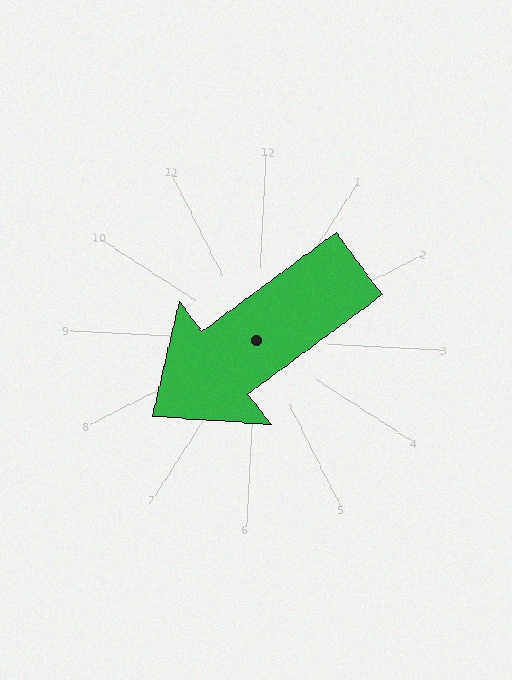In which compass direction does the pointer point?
Southwest.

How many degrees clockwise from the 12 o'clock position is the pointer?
Approximately 230 degrees.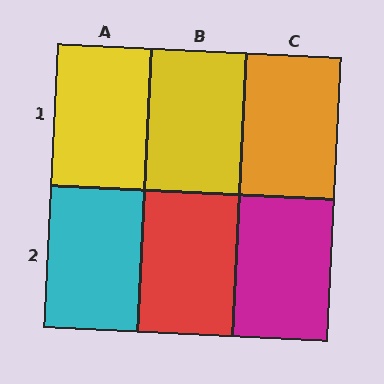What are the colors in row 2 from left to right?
Cyan, red, magenta.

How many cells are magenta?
1 cell is magenta.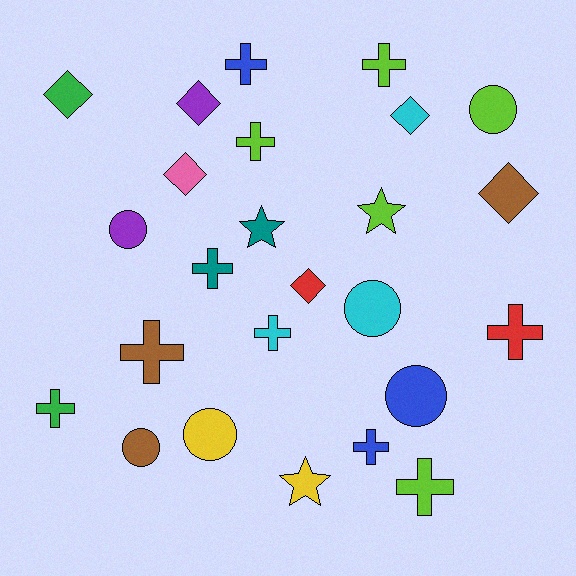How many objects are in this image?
There are 25 objects.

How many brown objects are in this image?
There are 3 brown objects.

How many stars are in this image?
There are 3 stars.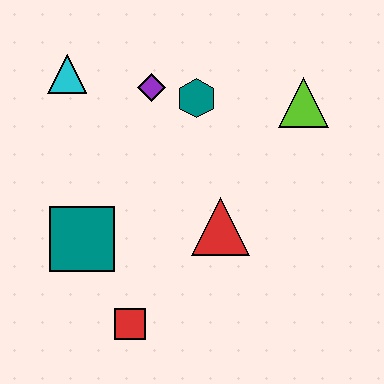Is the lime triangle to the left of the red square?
No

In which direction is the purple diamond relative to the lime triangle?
The purple diamond is to the left of the lime triangle.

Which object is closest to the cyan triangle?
The purple diamond is closest to the cyan triangle.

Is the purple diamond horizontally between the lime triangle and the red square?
Yes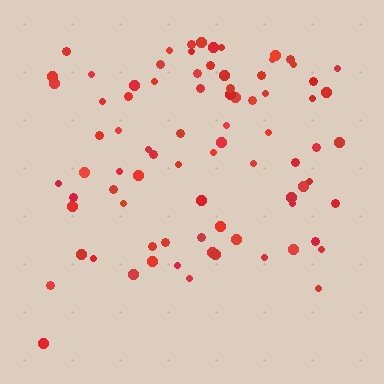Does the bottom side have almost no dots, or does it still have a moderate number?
Still a moderate number, just noticeably fewer than the top.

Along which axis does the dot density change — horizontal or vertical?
Vertical.